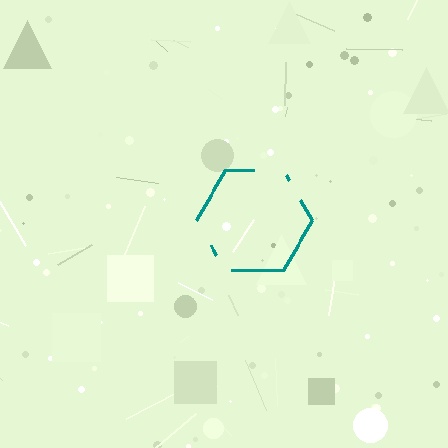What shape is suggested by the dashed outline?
The dashed outline suggests a hexagon.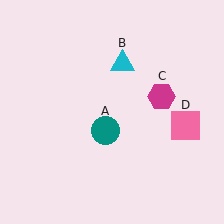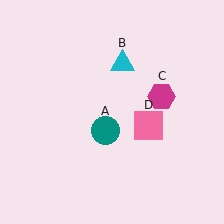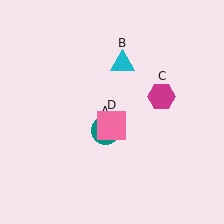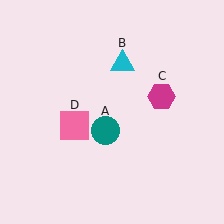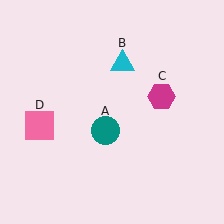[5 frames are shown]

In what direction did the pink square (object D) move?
The pink square (object D) moved left.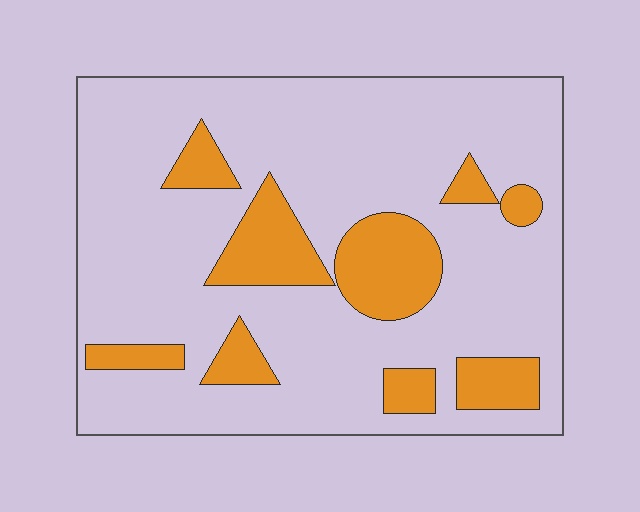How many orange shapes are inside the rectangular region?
9.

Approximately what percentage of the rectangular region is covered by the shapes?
Approximately 20%.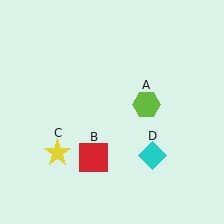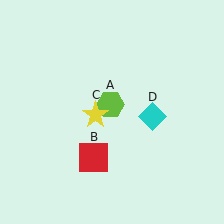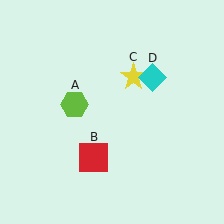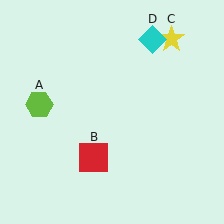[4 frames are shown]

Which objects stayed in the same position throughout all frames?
Red square (object B) remained stationary.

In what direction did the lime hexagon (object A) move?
The lime hexagon (object A) moved left.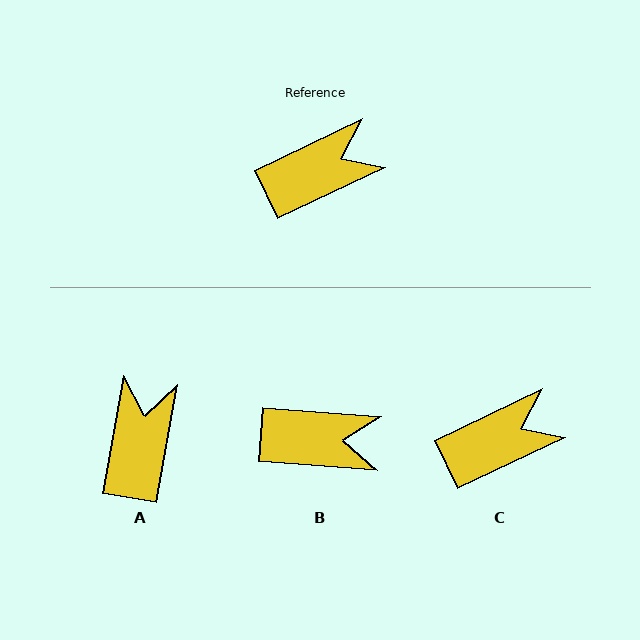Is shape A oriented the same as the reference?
No, it is off by about 55 degrees.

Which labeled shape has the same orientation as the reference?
C.